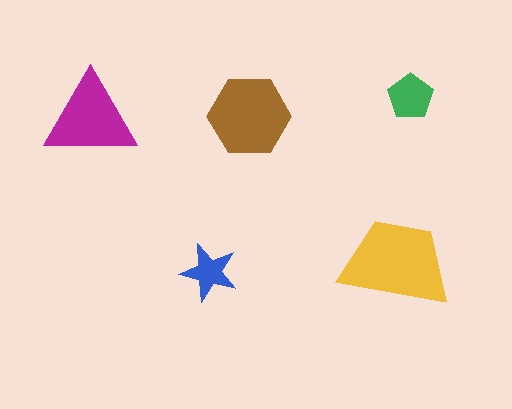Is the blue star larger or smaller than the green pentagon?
Smaller.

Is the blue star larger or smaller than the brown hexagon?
Smaller.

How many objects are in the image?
There are 5 objects in the image.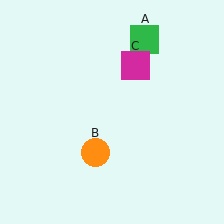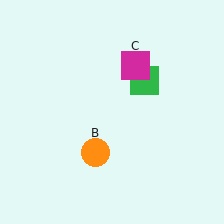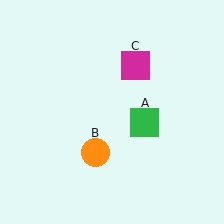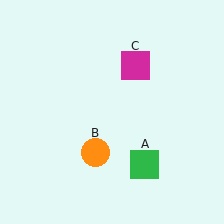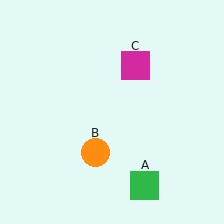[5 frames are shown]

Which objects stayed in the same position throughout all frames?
Orange circle (object B) and magenta square (object C) remained stationary.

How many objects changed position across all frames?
1 object changed position: green square (object A).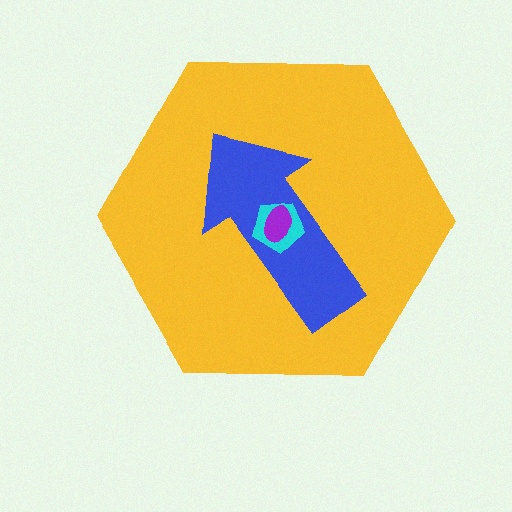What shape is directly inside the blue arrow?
The cyan pentagon.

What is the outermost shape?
The yellow hexagon.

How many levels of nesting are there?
4.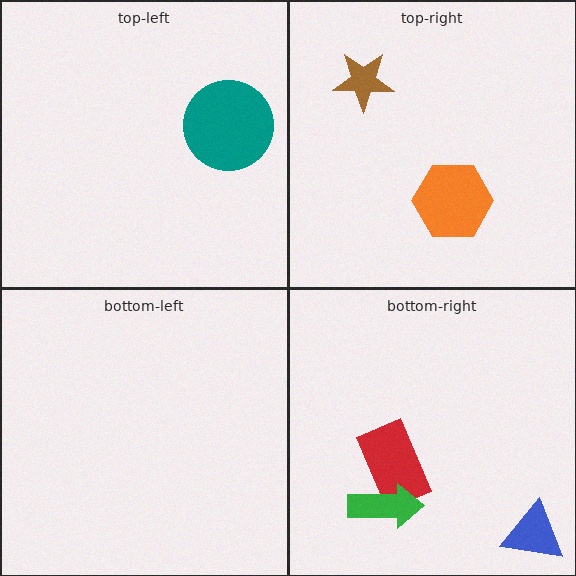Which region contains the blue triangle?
The bottom-right region.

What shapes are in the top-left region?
The teal circle.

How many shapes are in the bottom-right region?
3.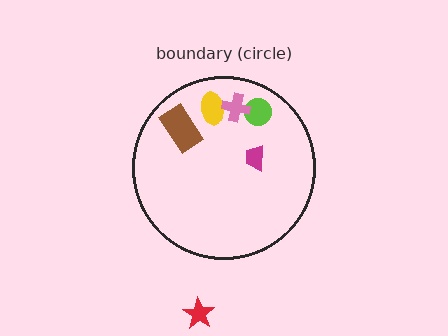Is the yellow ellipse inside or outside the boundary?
Inside.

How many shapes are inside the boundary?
5 inside, 1 outside.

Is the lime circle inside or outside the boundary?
Inside.